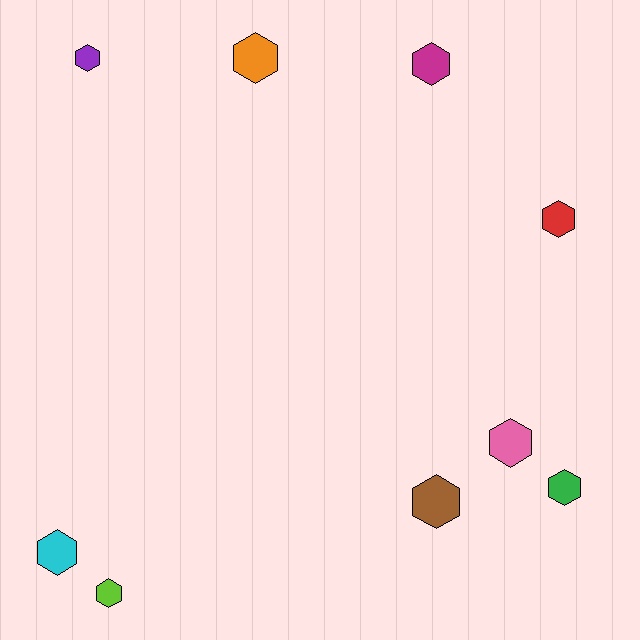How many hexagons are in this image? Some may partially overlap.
There are 9 hexagons.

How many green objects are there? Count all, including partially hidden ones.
There is 1 green object.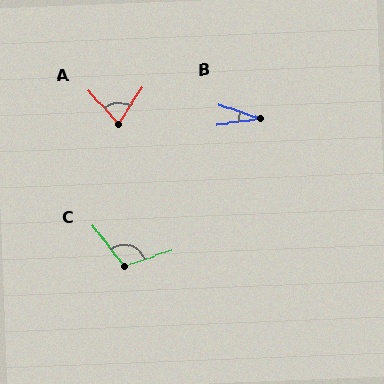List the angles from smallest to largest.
B (26°), A (75°), C (109°).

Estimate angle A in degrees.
Approximately 75 degrees.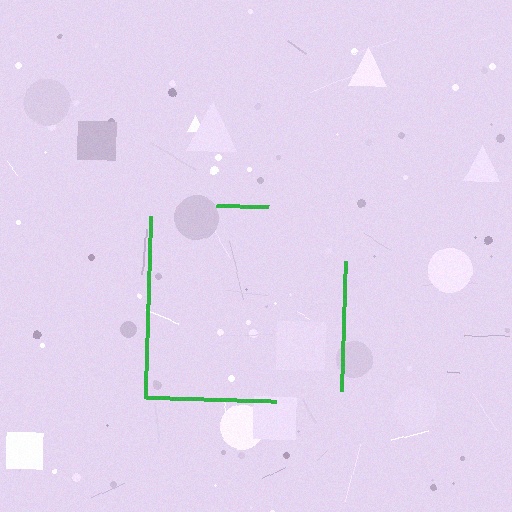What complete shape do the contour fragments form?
The contour fragments form a square.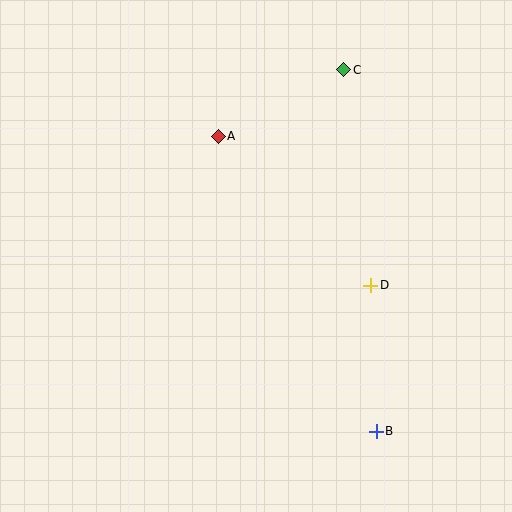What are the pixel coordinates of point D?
Point D is at (371, 285).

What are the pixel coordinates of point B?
Point B is at (376, 431).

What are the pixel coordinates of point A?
Point A is at (218, 136).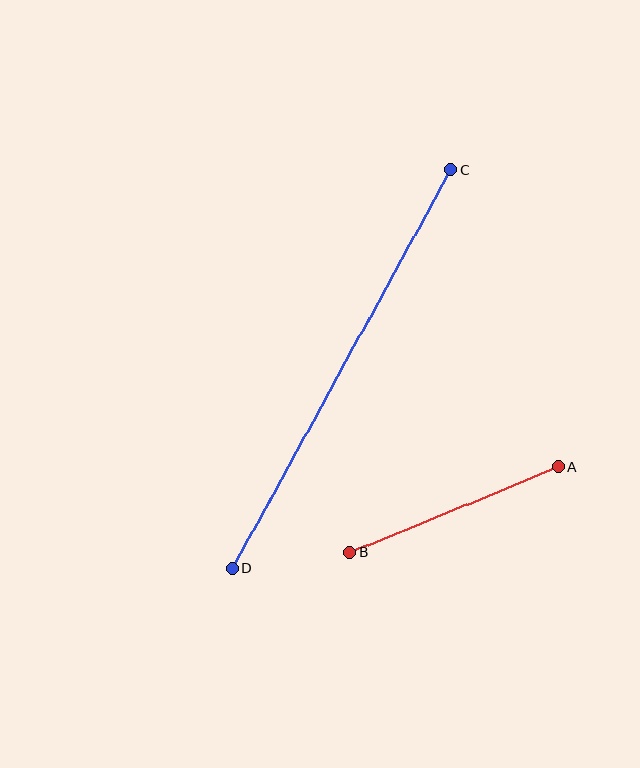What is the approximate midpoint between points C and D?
The midpoint is at approximately (342, 369) pixels.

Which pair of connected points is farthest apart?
Points C and D are farthest apart.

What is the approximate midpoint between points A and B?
The midpoint is at approximately (454, 510) pixels.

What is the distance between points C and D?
The distance is approximately 455 pixels.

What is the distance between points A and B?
The distance is approximately 225 pixels.